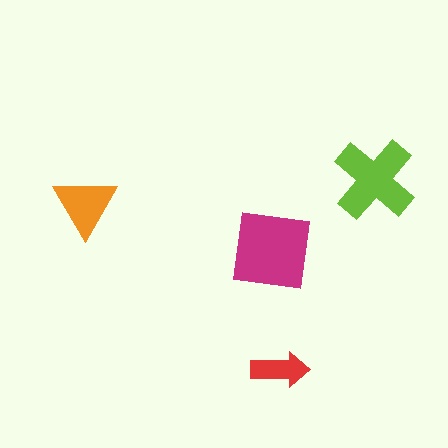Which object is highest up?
The lime cross is topmost.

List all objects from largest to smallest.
The magenta square, the lime cross, the orange triangle, the red arrow.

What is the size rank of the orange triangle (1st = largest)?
3rd.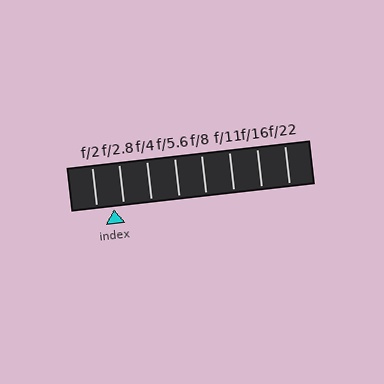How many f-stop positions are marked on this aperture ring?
There are 8 f-stop positions marked.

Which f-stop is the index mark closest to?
The index mark is closest to f/2.8.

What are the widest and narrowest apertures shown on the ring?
The widest aperture shown is f/2 and the narrowest is f/22.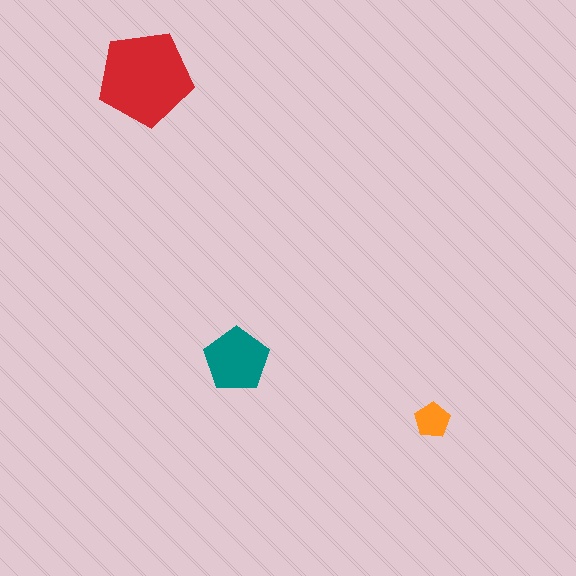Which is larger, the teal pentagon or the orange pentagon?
The teal one.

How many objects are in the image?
There are 3 objects in the image.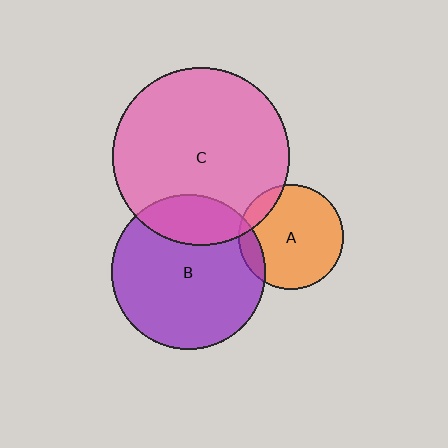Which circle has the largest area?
Circle C (pink).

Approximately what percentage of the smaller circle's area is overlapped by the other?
Approximately 20%.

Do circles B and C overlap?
Yes.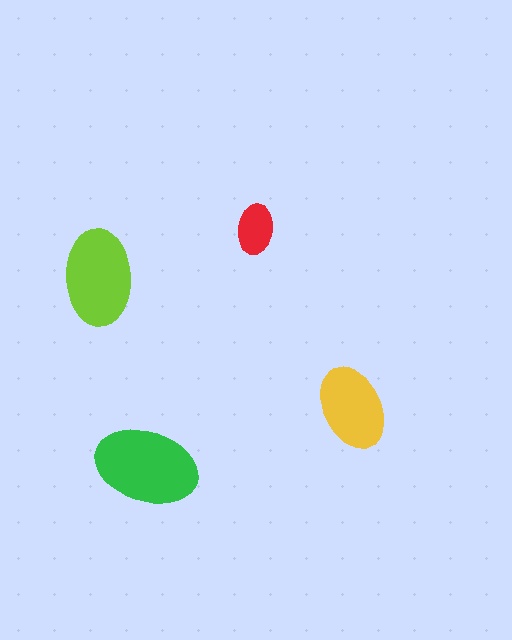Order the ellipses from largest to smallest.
the green one, the lime one, the yellow one, the red one.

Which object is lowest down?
The green ellipse is bottommost.